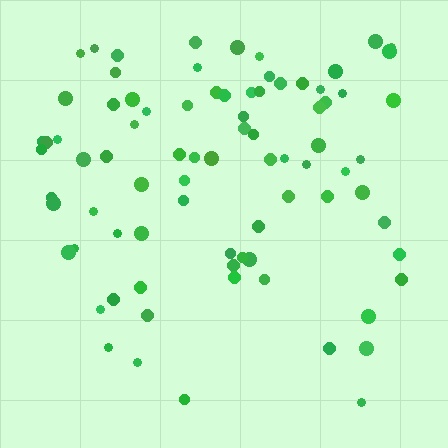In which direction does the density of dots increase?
From bottom to top, with the top side densest.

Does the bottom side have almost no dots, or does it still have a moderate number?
Still a moderate number, just noticeably fewer than the top.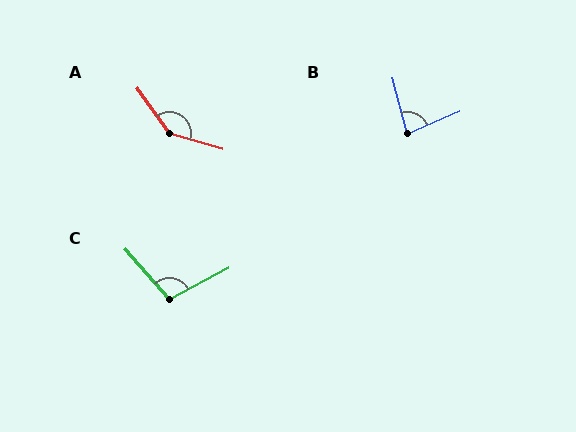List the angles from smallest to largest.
B (81°), C (104°), A (143°).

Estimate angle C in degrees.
Approximately 104 degrees.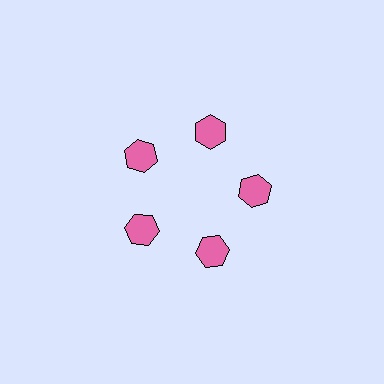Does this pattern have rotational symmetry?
Yes, this pattern has 5-fold rotational symmetry. It looks the same after rotating 72 degrees around the center.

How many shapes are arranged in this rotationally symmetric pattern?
There are 5 shapes, arranged in 5 groups of 1.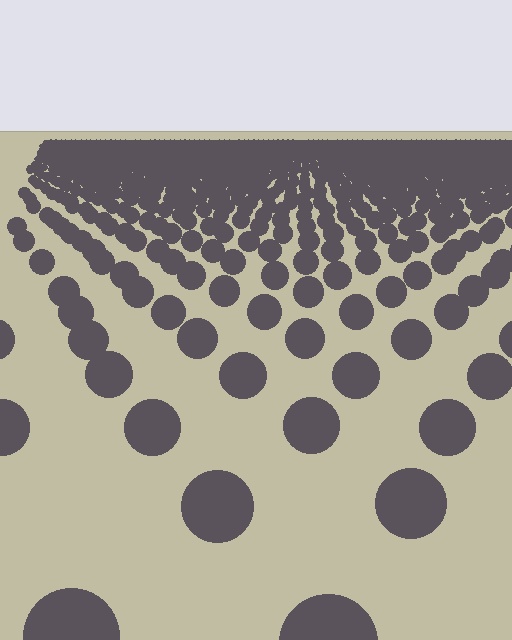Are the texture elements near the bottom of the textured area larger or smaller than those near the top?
Larger. Near the bottom, elements are closer to the viewer and appear at a bigger on-screen size.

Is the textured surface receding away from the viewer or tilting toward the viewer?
The surface is receding away from the viewer. Texture elements get smaller and denser toward the top.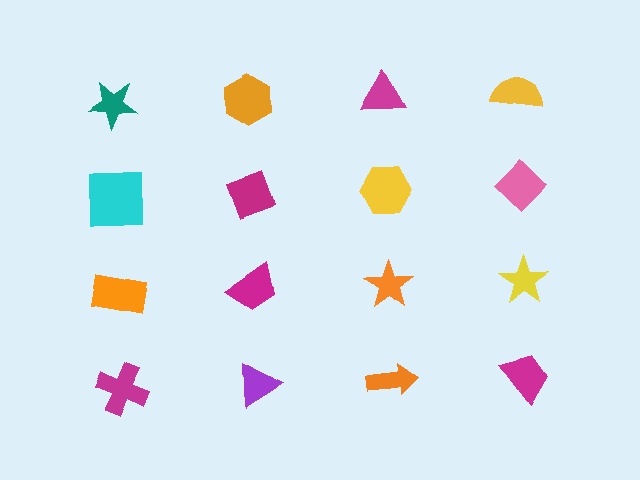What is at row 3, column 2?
A magenta trapezoid.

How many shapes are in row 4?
4 shapes.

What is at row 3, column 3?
An orange star.